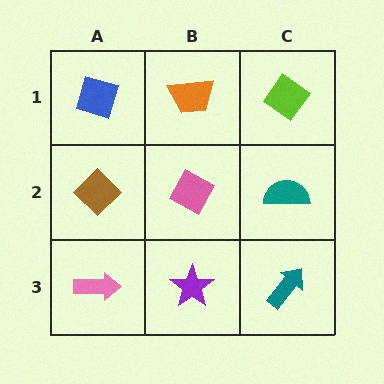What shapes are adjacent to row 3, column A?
A brown diamond (row 2, column A), a purple star (row 3, column B).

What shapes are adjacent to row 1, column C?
A teal semicircle (row 2, column C), an orange trapezoid (row 1, column B).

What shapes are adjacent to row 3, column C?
A teal semicircle (row 2, column C), a purple star (row 3, column B).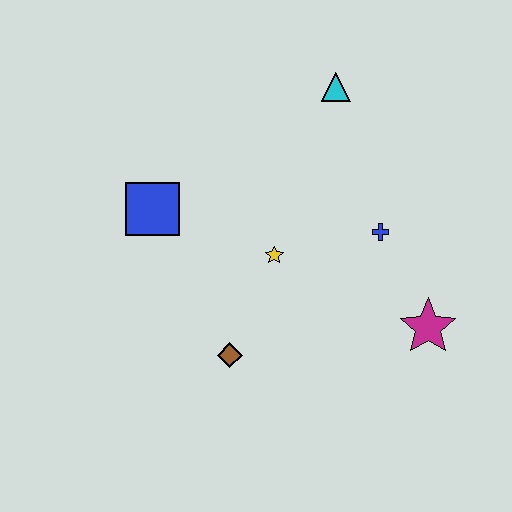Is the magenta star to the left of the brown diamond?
No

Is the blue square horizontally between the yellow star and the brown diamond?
No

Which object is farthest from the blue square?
The magenta star is farthest from the blue square.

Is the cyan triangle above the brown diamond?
Yes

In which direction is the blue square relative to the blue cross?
The blue square is to the left of the blue cross.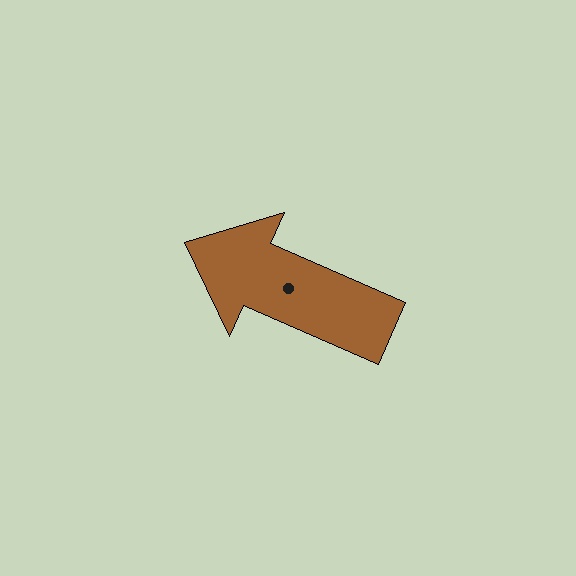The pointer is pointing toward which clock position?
Roughly 10 o'clock.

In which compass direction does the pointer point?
Northwest.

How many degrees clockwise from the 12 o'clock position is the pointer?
Approximately 294 degrees.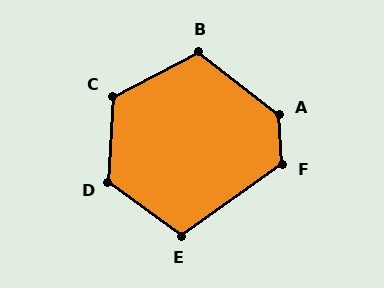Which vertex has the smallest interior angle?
E, at approximately 109 degrees.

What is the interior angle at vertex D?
Approximately 123 degrees (obtuse).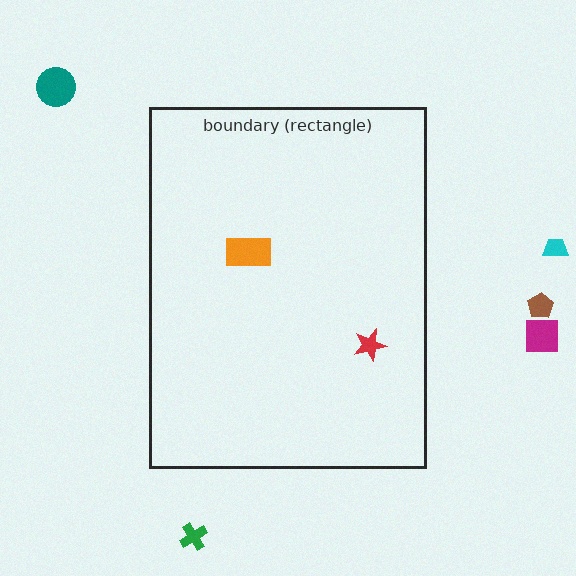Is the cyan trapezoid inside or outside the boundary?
Outside.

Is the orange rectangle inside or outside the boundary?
Inside.